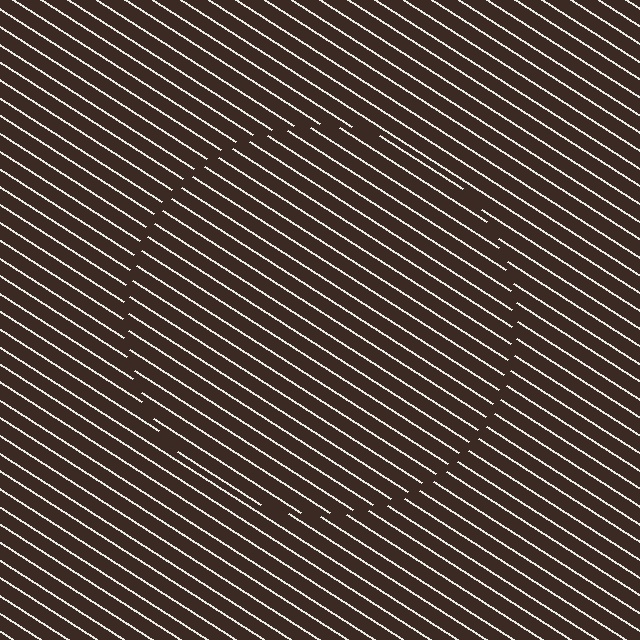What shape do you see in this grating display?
An illusory circle. The interior of the shape contains the same grating, shifted by half a period — the contour is defined by the phase discontinuity where line-ends from the inner and outer gratings abut.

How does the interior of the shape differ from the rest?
The interior of the shape contains the same grating, shifted by half a period — the contour is defined by the phase discontinuity where line-ends from the inner and outer gratings abut.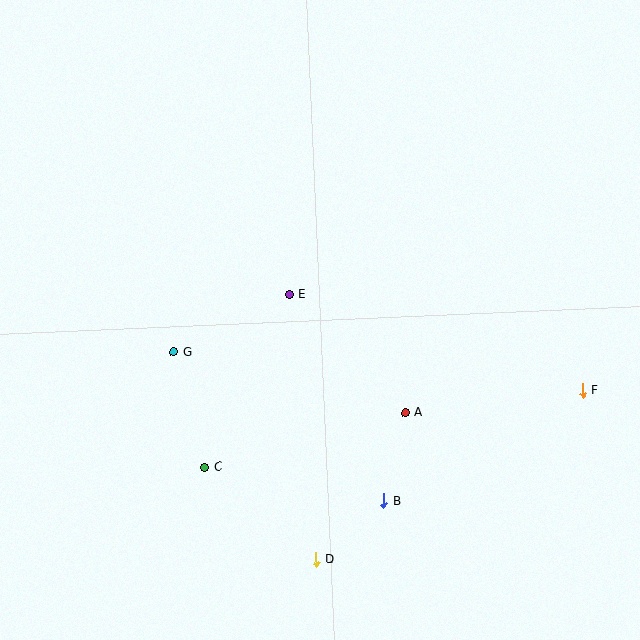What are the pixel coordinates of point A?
Point A is at (405, 413).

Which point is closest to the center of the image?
Point E at (289, 294) is closest to the center.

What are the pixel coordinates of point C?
Point C is at (205, 467).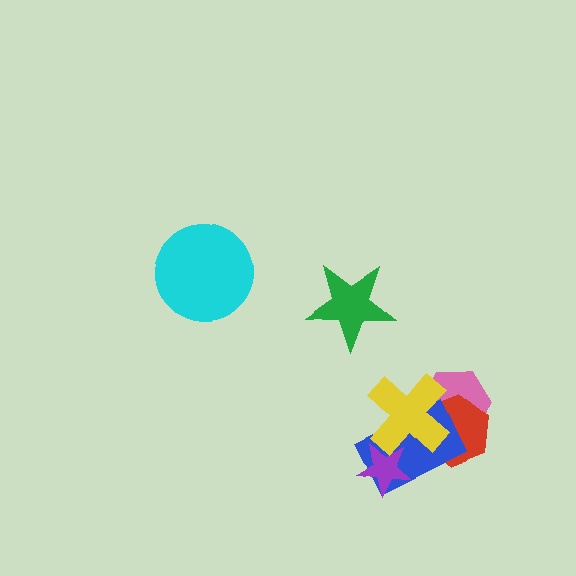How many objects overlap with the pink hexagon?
3 objects overlap with the pink hexagon.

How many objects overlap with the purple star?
2 objects overlap with the purple star.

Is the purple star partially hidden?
Yes, it is partially covered by another shape.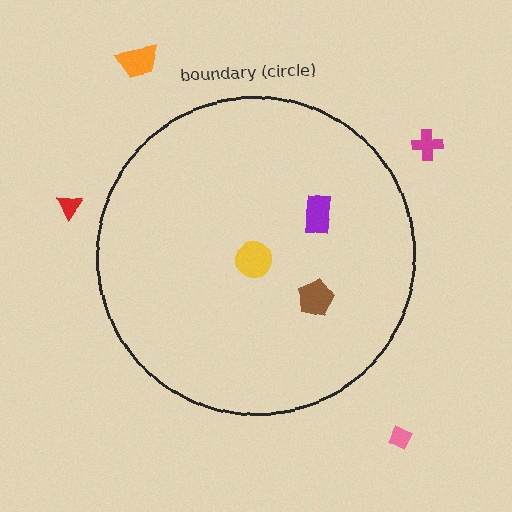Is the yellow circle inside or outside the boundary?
Inside.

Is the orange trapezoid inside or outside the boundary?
Outside.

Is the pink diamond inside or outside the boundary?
Outside.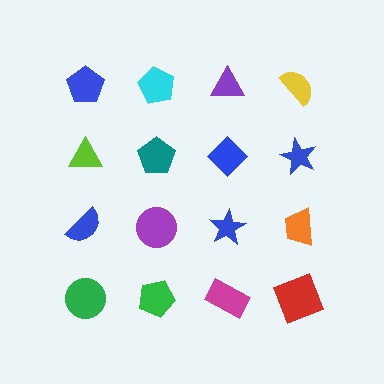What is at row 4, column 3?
A magenta rectangle.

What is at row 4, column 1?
A green circle.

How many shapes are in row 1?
4 shapes.